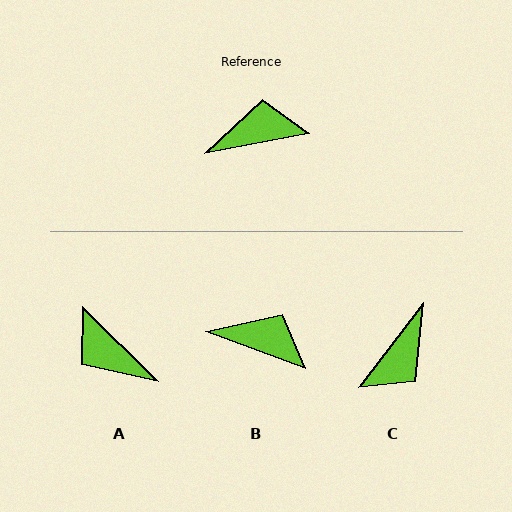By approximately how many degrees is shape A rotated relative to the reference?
Approximately 125 degrees counter-clockwise.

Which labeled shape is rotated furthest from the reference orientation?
C, about 138 degrees away.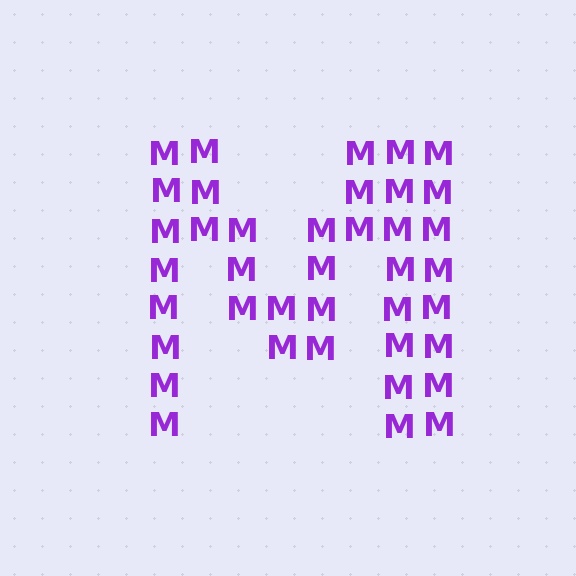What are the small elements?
The small elements are letter M's.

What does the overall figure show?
The overall figure shows the letter M.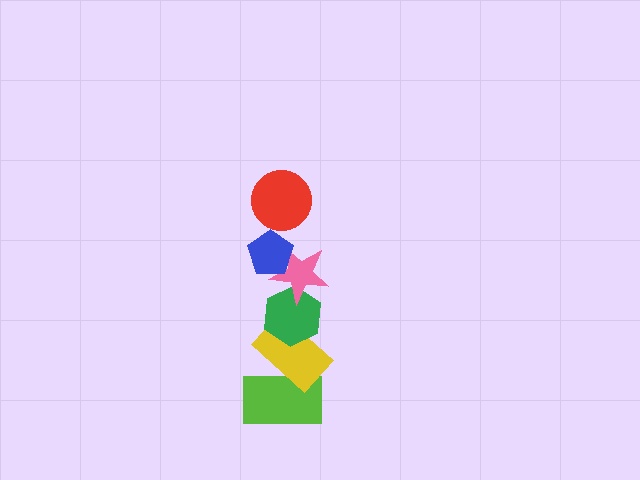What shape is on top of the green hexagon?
The pink star is on top of the green hexagon.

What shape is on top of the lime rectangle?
The yellow rectangle is on top of the lime rectangle.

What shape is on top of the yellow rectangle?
The green hexagon is on top of the yellow rectangle.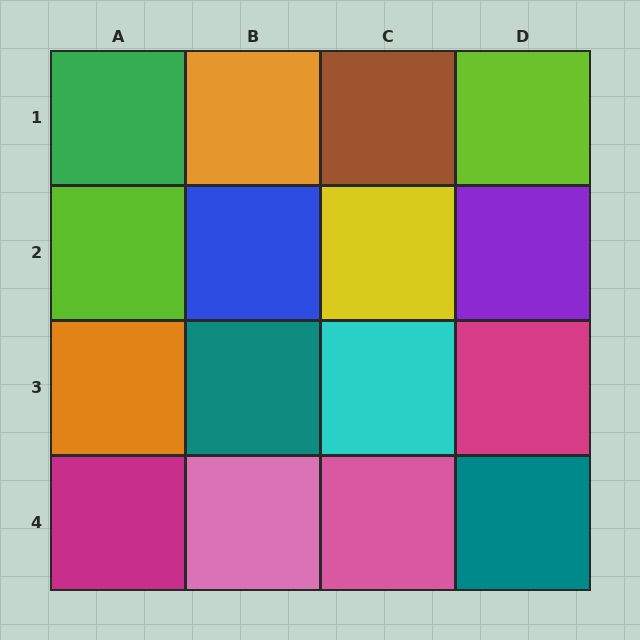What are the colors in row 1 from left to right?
Green, orange, brown, lime.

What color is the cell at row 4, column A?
Magenta.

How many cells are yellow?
1 cell is yellow.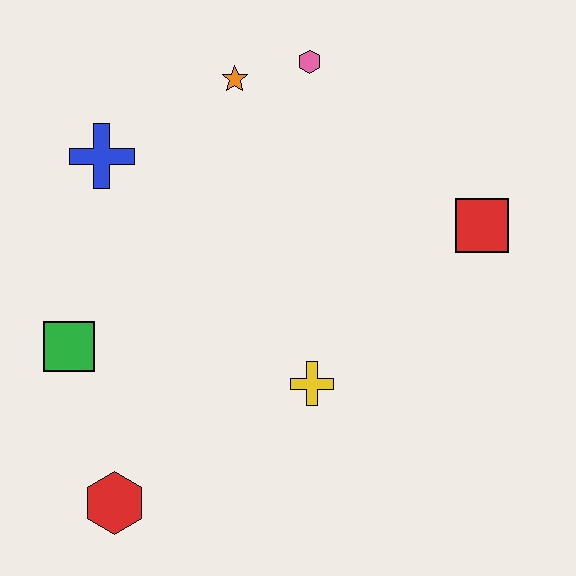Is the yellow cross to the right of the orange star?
Yes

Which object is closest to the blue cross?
The orange star is closest to the blue cross.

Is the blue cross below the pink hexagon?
Yes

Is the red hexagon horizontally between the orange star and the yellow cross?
No